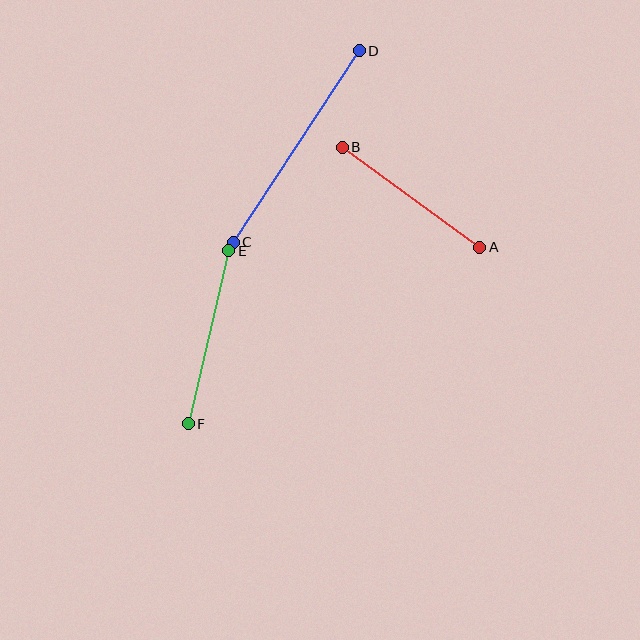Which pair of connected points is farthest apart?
Points C and D are farthest apart.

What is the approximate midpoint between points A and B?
The midpoint is at approximately (411, 197) pixels.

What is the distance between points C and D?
The distance is approximately 229 pixels.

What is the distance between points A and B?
The distance is approximately 170 pixels.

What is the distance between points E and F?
The distance is approximately 178 pixels.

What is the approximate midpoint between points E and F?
The midpoint is at approximately (209, 337) pixels.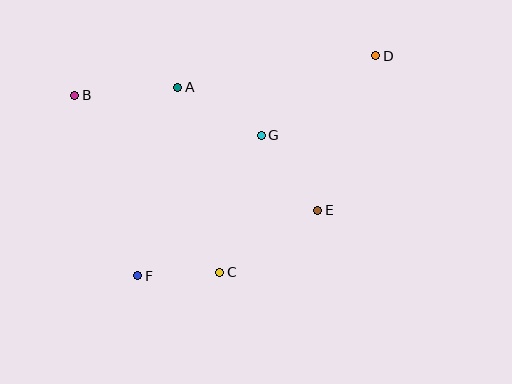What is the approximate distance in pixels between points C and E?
The distance between C and E is approximately 116 pixels.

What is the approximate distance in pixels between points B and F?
The distance between B and F is approximately 191 pixels.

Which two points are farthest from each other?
Points D and F are farthest from each other.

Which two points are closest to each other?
Points C and F are closest to each other.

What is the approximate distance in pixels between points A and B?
The distance between A and B is approximately 103 pixels.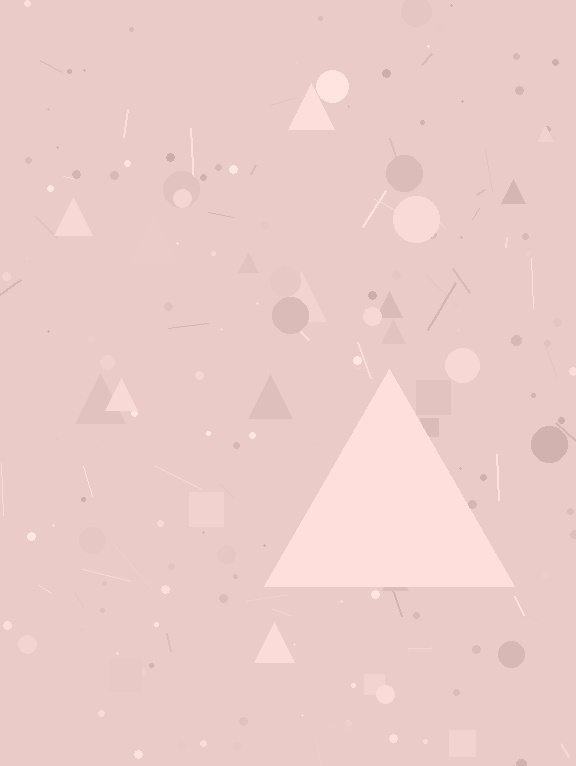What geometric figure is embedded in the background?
A triangle is embedded in the background.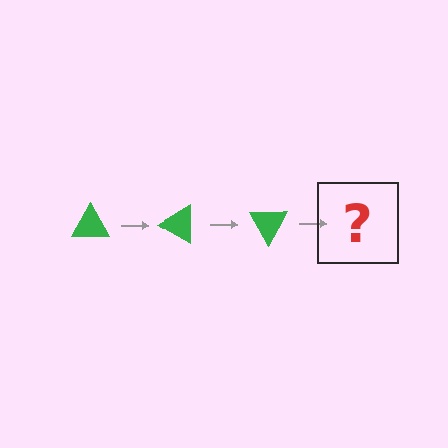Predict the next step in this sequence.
The next step is a green triangle rotated 90 degrees.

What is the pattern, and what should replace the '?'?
The pattern is that the triangle rotates 30 degrees each step. The '?' should be a green triangle rotated 90 degrees.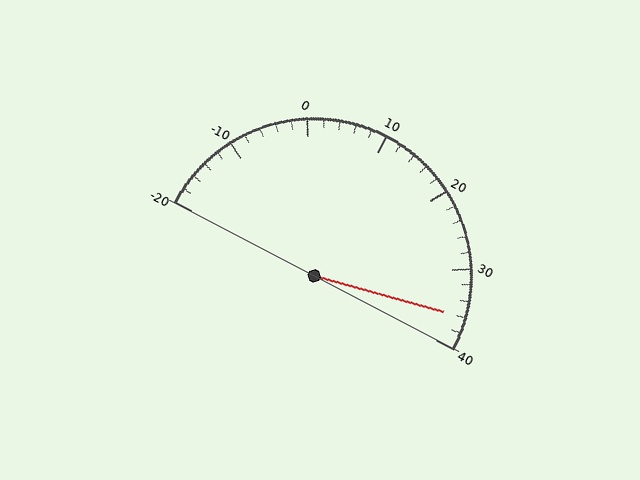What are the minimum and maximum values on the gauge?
The gauge ranges from -20 to 40.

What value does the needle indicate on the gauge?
The needle indicates approximately 36.